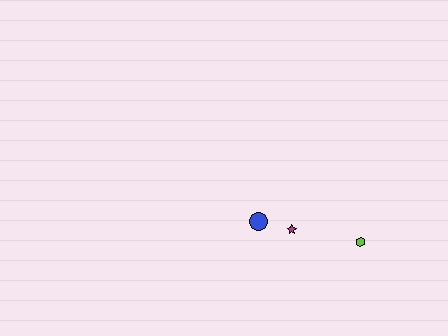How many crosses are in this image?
There are no crosses.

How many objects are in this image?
There are 3 objects.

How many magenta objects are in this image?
There is 1 magenta object.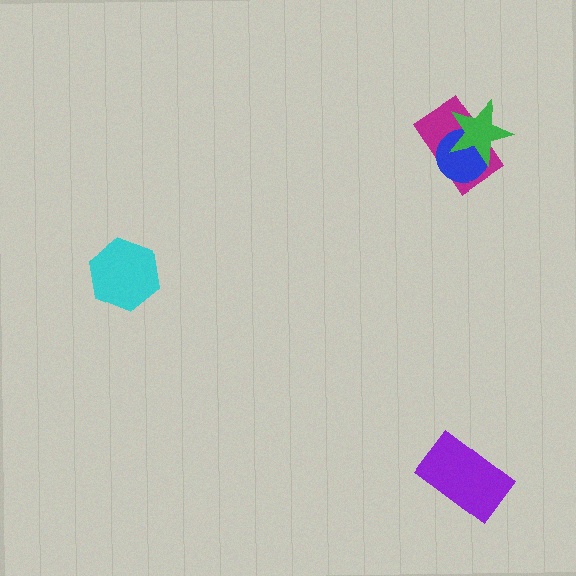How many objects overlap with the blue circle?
2 objects overlap with the blue circle.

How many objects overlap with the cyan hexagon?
0 objects overlap with the cyan hexagon.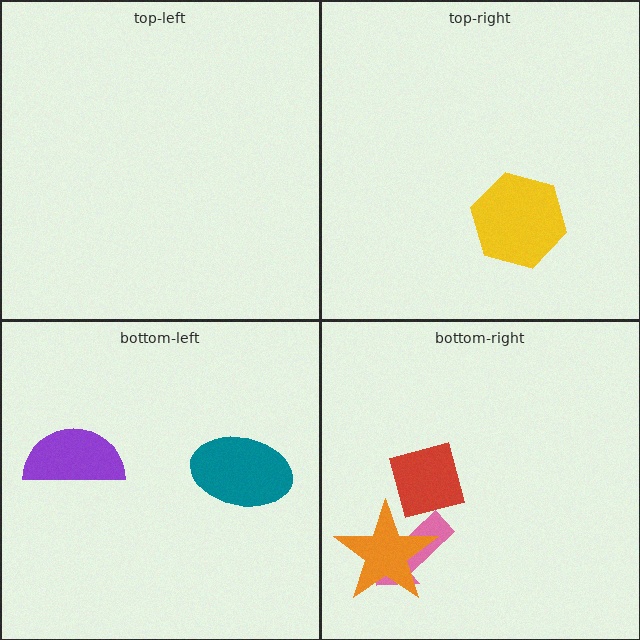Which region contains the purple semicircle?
The bottom-left region.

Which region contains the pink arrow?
The bottom-right region.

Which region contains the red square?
The bottom-right region.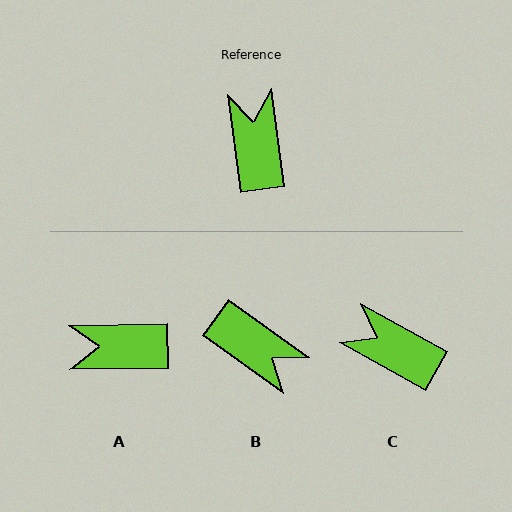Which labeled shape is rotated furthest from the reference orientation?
B, about 134 degrees away.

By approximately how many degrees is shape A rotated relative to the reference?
Approximately 83 degrees counter-clockwise.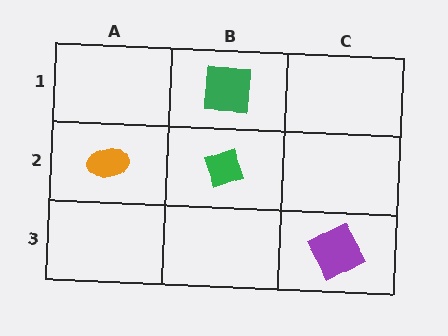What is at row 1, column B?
A green square.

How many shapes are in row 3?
1 shape.